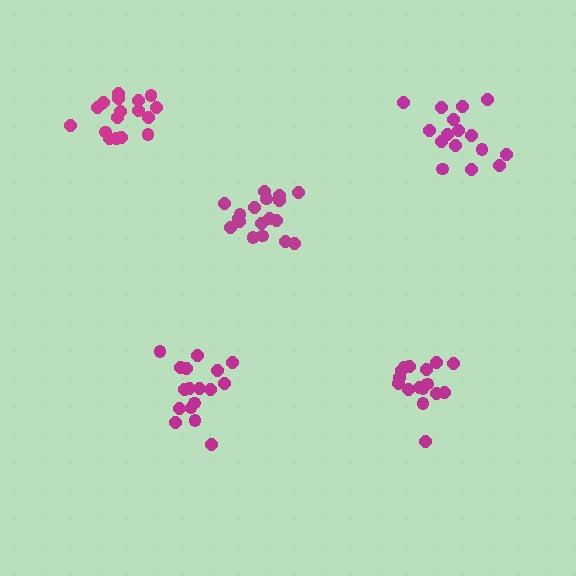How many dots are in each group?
Group 1: 16 dots, Group 2: 17 dots, Group 3: 17 dots, Group 4: 18 dots, Group 5: 17 dots (85 total).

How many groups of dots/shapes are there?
There are 5 groups.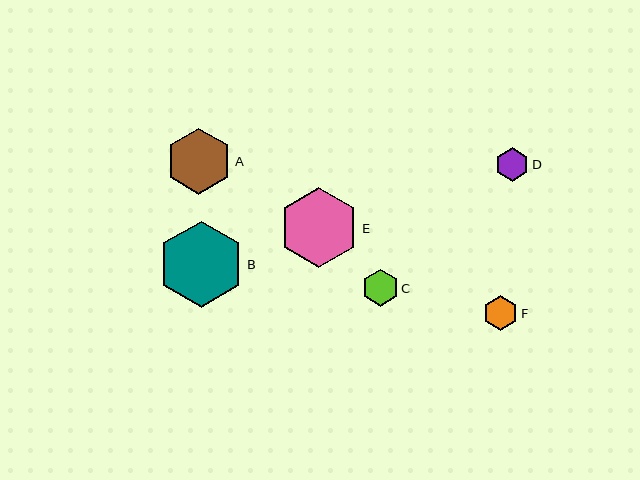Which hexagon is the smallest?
Hexagon D is the smallest with a size of approximately 33 pixels.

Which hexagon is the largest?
Hexagon B is the largest with a size of approximately 86 pixels.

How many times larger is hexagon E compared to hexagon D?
Hexagon E is approximately 2.4 times the size of hexagon D.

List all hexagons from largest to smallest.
From largest to smallest: B, E, A, C, F, D.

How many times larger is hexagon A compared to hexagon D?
Hexagon A is approximately 2.0 times the size of hexagon D.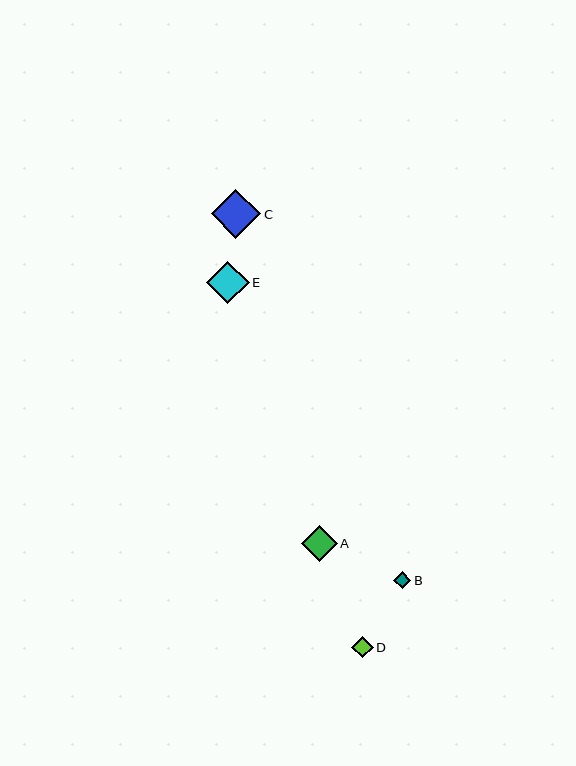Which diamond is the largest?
Diamond C is the largest with a size of approximately 50 pixels.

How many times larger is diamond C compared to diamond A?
Diamond C is approximately 1.4 times the size of diamond A.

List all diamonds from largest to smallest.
From largest to smallest: C, E, A, D, B.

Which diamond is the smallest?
Diamond B is the smallest with a size of approximately 17 pixels.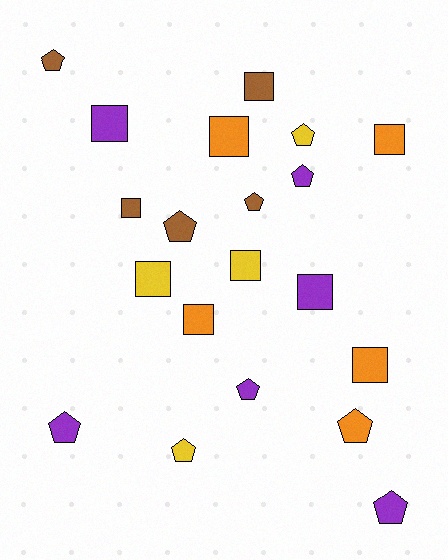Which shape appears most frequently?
Pentagon, with 10 objects.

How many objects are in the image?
There are 20 objects.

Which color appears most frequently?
Purple, with 6 objects.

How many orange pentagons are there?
There is 1 orange pentagon.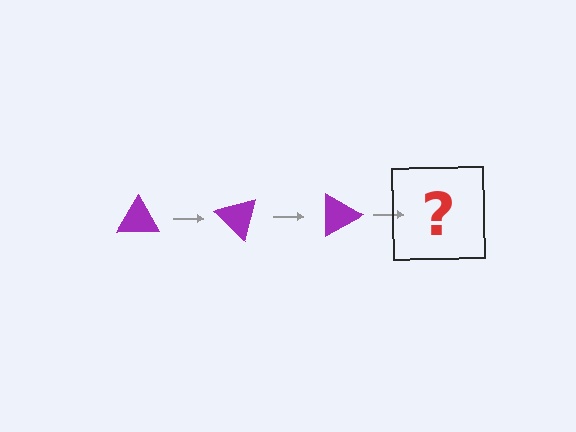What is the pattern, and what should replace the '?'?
The pattern is that the triangle rotates 45 degrees each step. The '?' should be a purple triangle rotated 135 degrees.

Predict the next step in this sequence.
The next step is a purple triangle rotated 135 degrees.